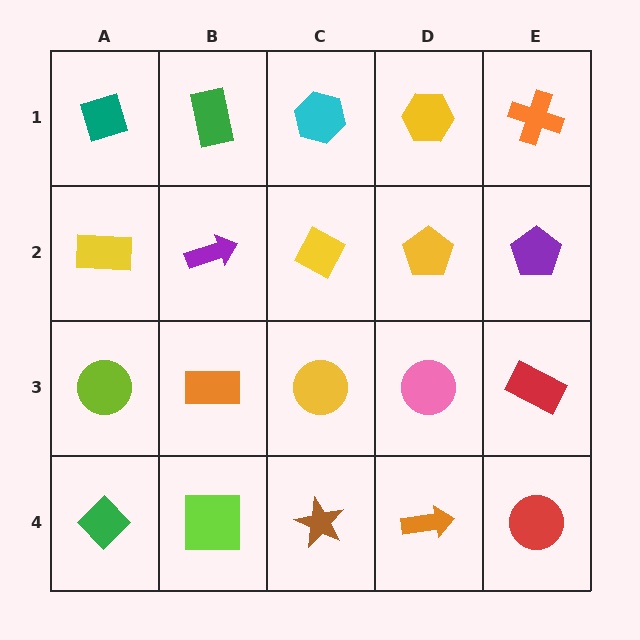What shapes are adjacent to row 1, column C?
A yellow diamond (row 2, column C), a green rectangle (row 1, column B), a yellow hexagon (row 1, column D).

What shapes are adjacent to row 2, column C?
A cyan hexagon (row 1, column C), a yellow circle (row 3, column C), a purple arrow (row 2, column B), a yellow pentagon (row 2, column D).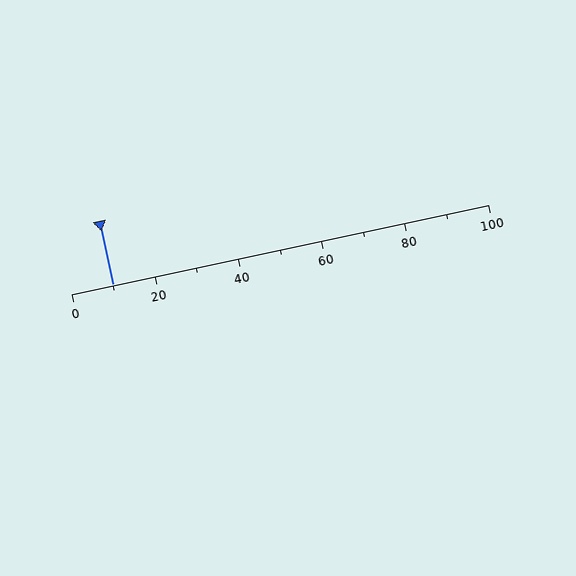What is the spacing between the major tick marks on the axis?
The major ticks are spaced 20 apart.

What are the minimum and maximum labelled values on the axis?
The axis runs from 0 to 100.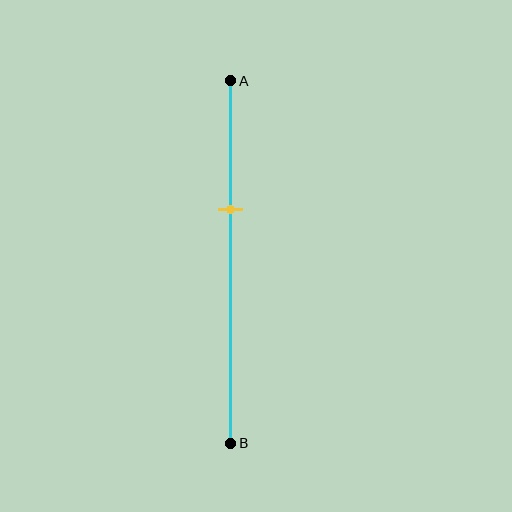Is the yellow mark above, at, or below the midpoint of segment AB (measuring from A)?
The yellow mark is above the midpoint of segment AB.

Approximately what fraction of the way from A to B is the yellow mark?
The yellow mark is approximately 35% of the way from A to B.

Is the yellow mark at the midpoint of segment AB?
No, the mark is at about 35% from A, not at the 50% midpoint.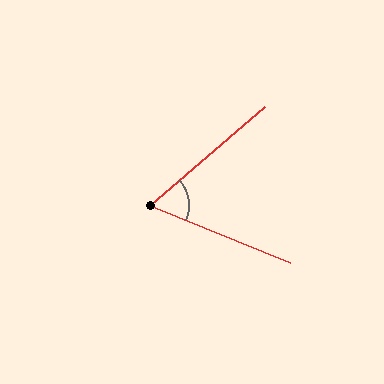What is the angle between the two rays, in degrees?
Approximately 63 degrees.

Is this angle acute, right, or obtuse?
It is acute.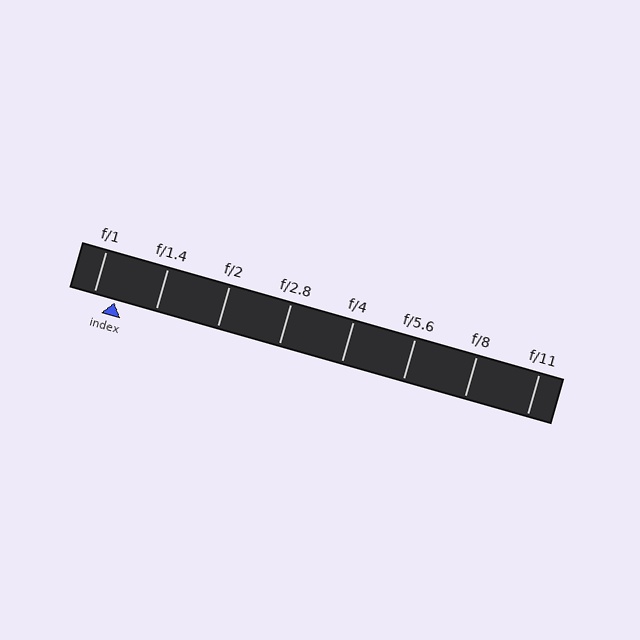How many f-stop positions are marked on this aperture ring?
There are 8 f-stop positions marked.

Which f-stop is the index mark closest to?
The index mark is closest to f/1.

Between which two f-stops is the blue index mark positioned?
The index mark is between f/1 and f/1.4.